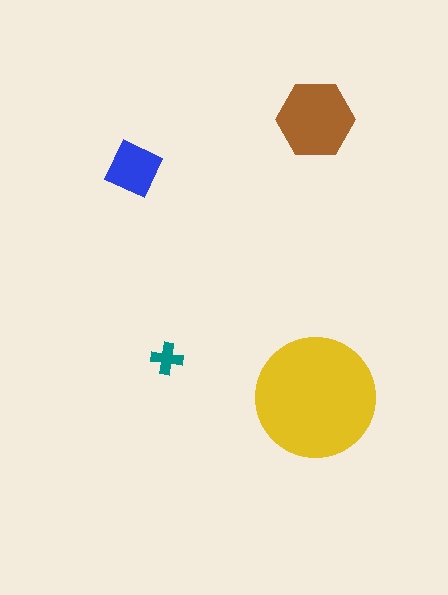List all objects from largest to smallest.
The yellow circle, the brown hexagon, the blue square, the teal cross.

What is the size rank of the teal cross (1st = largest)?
4th.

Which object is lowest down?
The yellow circle is bottommost.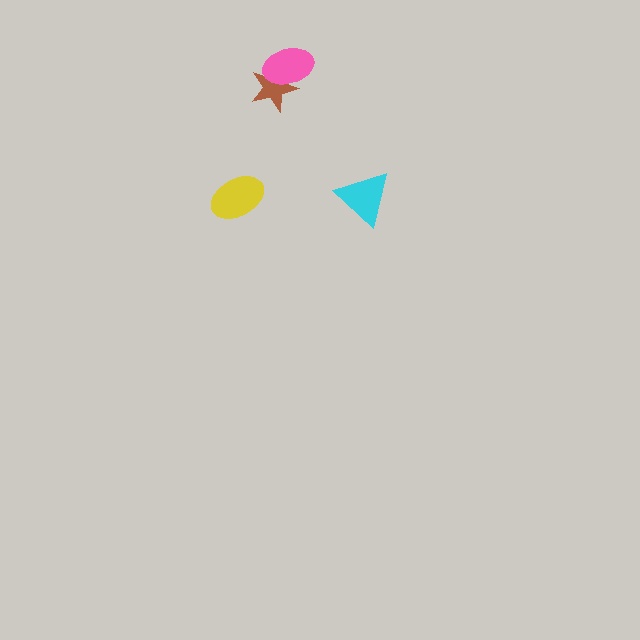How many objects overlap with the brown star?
1 object overlaps with the brown star.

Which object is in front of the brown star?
The pink ellipse is in front of the brown star.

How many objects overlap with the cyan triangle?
0 objects overlap with the cyan triangle.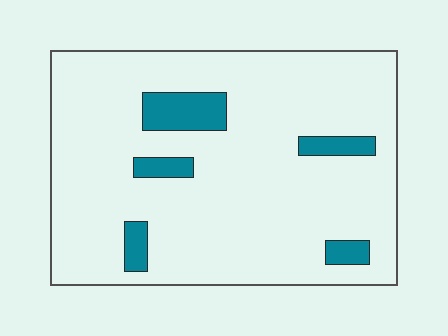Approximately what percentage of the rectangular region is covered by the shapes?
Approximately 10%.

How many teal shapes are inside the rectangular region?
5.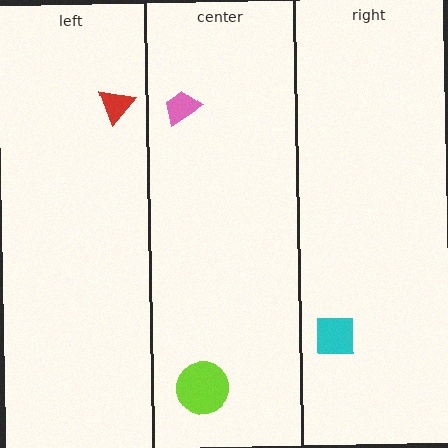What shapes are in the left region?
The red triangle.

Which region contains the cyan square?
The right region.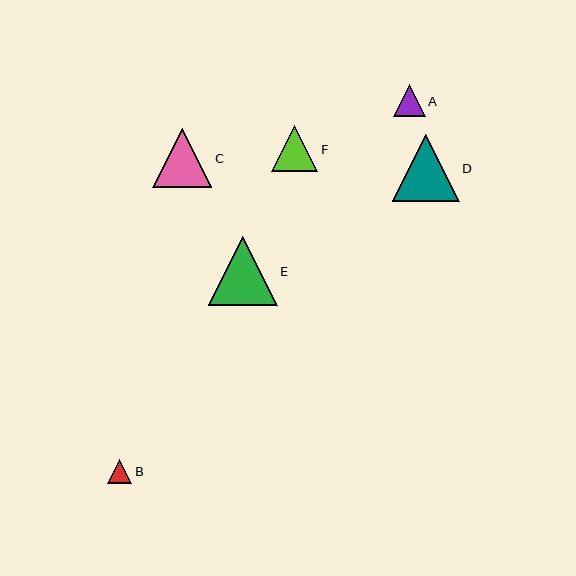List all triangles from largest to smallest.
From largest to smallest: E, D, C, F, A, B.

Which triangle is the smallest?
Triangle B is the smallest with a size of approximately 24 pixels.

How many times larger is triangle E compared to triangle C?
Triangle E is approximately 1.2 times the size of triangle C.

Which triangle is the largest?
Triangle E is the largest with a size of approximately 69 pixels.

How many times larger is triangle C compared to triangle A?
Triangle C is approximately 1.8 times the size of triangle A.